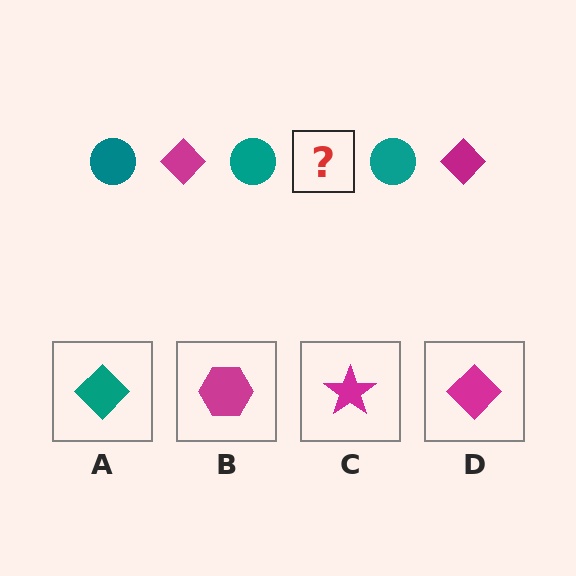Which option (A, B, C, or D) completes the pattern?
D.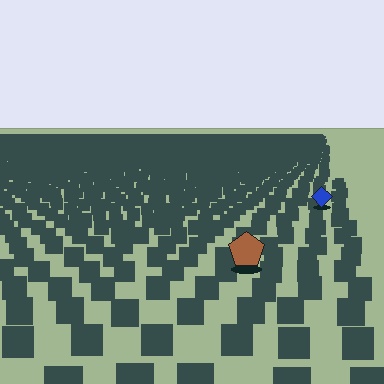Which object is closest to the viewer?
The brown pentagon is closest. The texture marks near it are larger and more spread out.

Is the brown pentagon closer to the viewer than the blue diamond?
Yes. The brown pentagon is closer — you can tell from the texture gradient: the ground texture is coarser near it.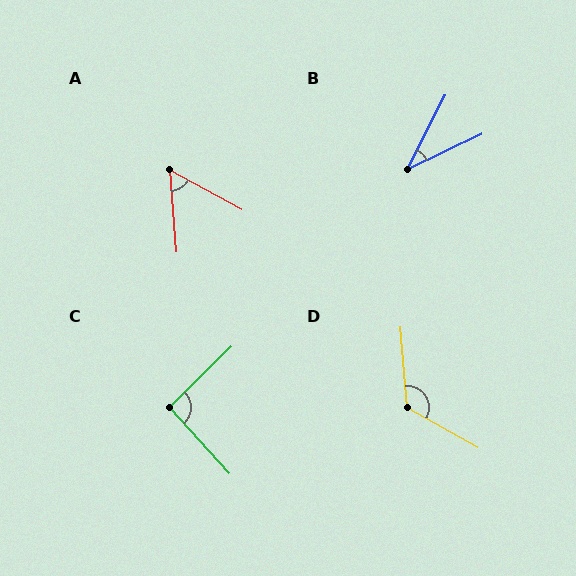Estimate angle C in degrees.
Approximately 93 degrees.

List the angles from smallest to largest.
B (38°), A (57°), C (93°), D (124°).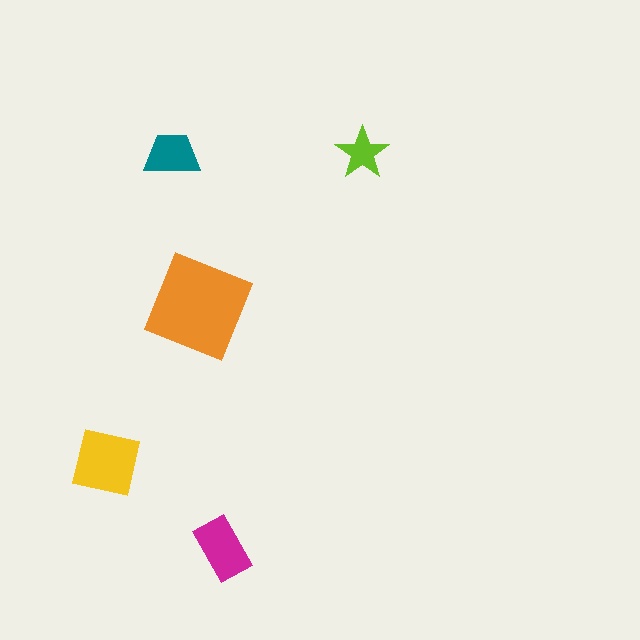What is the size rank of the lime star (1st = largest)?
5th.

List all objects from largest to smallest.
The orange square, the yellow square, the magenta rectangle, the teal trapezoid, the lime star.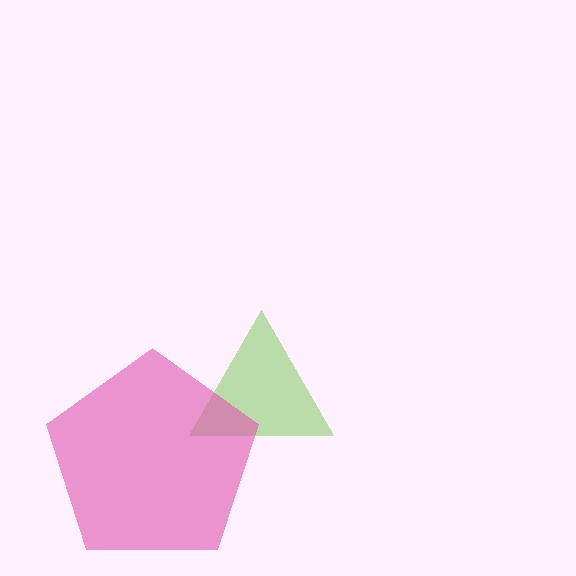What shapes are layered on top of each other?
The layered shapes are: a lime triangle, a pink pentagon.